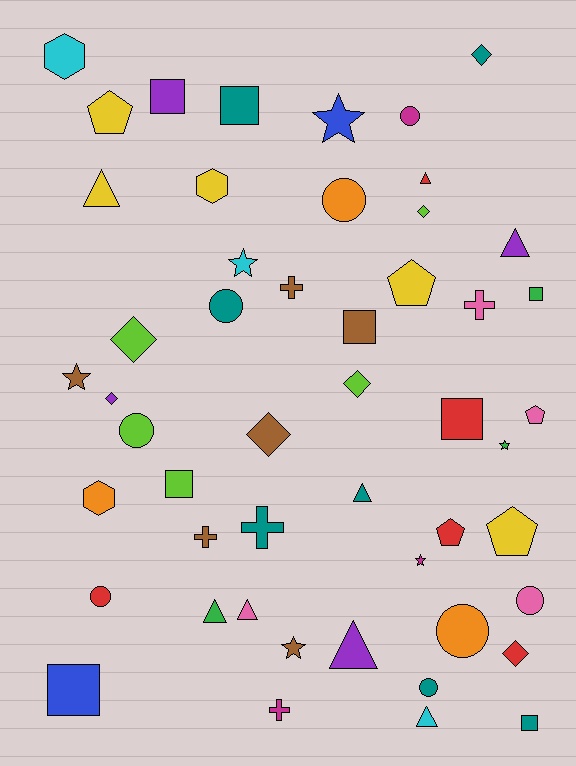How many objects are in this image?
There are 50 objects.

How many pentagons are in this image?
There are 5 pentagons.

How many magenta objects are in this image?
There are 3 magenta objects.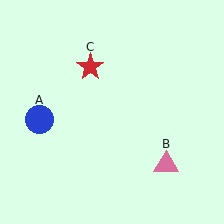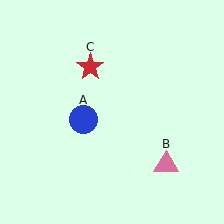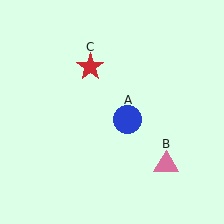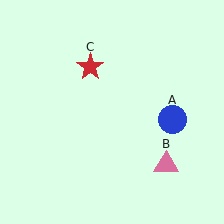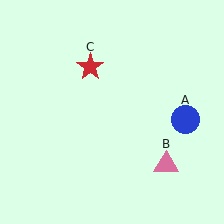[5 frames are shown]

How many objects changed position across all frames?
1 object changed position: blue circle (object A).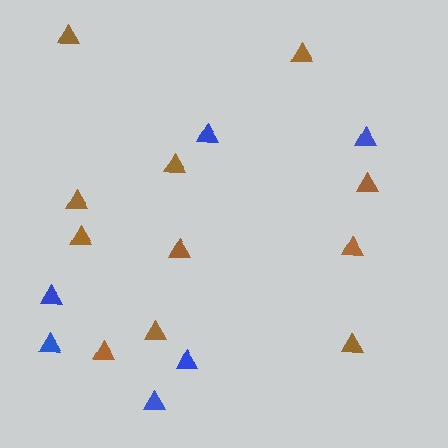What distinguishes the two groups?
There are 2 groups: one group of brown triangles (11) and one group of blue triangles (6).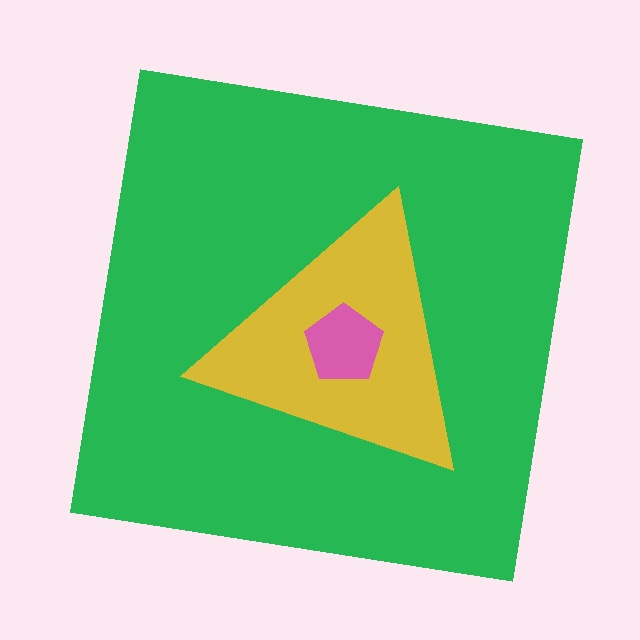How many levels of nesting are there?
3.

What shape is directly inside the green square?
The yellow triangle.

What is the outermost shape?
The green square.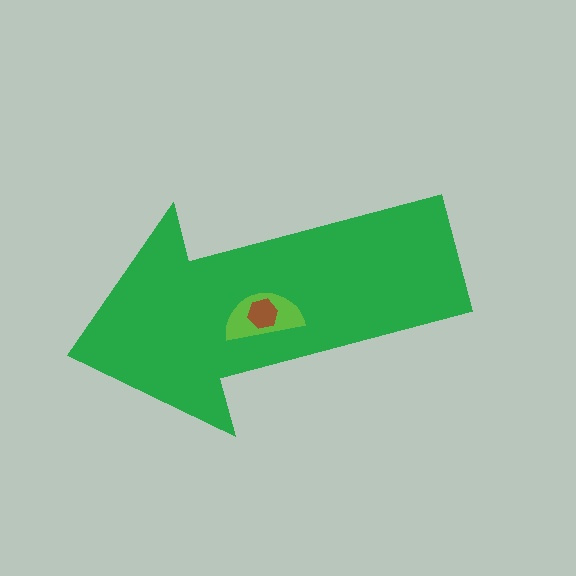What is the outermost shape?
The green arrow.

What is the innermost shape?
The brown hexagon.